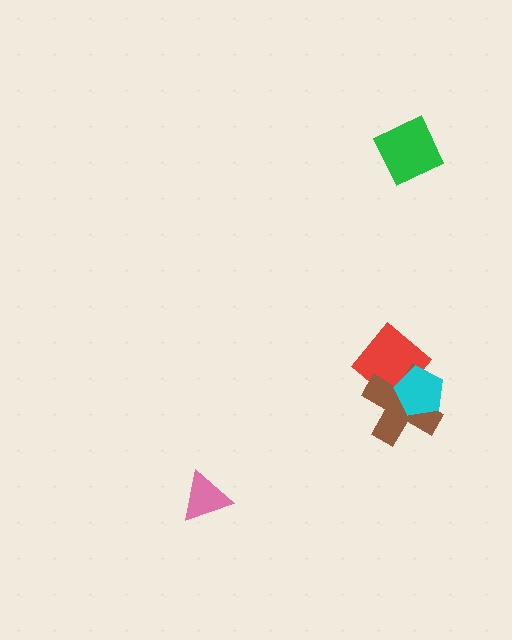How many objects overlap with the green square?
0 objects overlap with the green square.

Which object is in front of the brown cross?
The cyan pentagon is in front of the brown cross.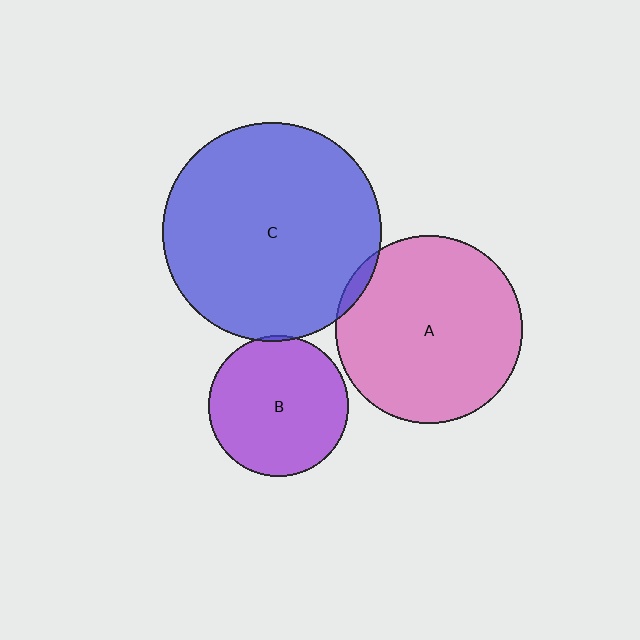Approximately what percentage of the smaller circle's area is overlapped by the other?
Approximately 5%.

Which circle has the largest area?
Circle C (blue).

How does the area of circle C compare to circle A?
Approximately 1.4 times.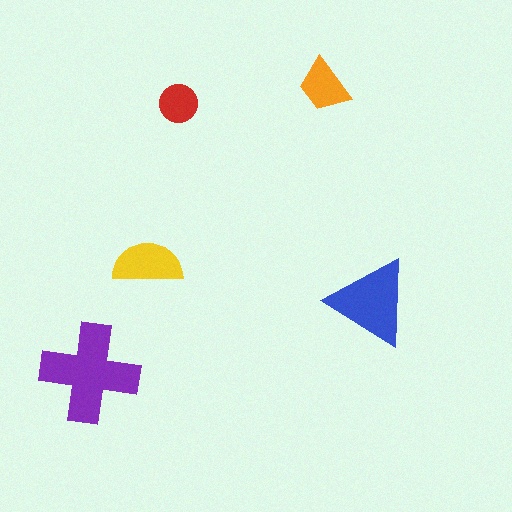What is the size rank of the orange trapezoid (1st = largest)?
4th.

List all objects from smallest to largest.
The red circle, the orange trapezoid, the yellow semicircle, the blue triangle, the purple cross.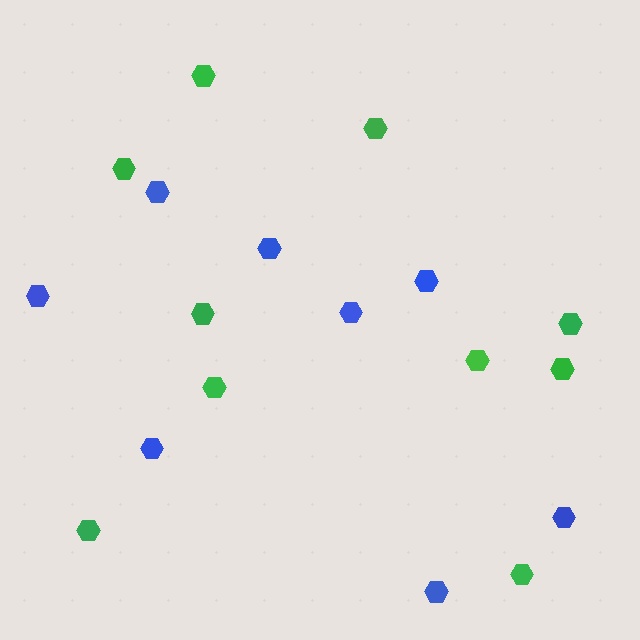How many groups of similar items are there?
There are 2 groups: one group of blue hexagons (8) and one group of green hexagons (10).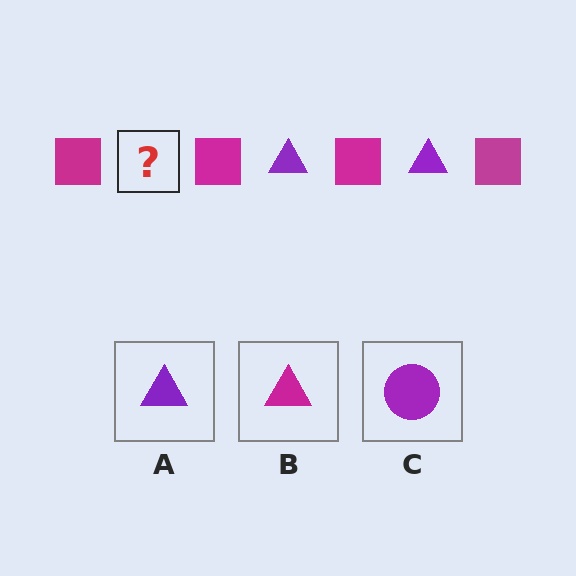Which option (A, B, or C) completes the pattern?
A.